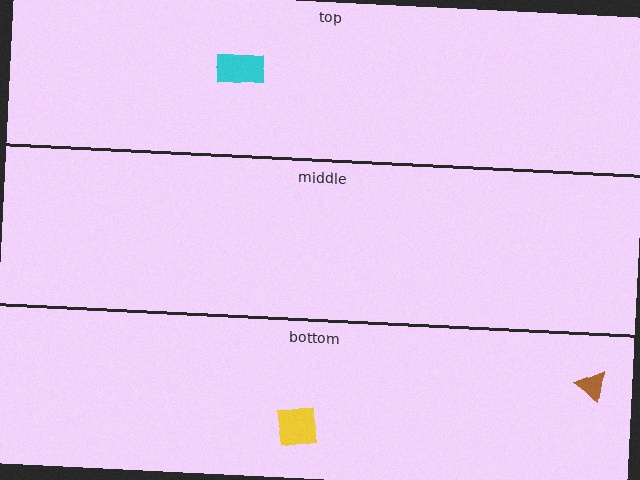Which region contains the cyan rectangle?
The top region.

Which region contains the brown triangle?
The bottom region.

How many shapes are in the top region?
1.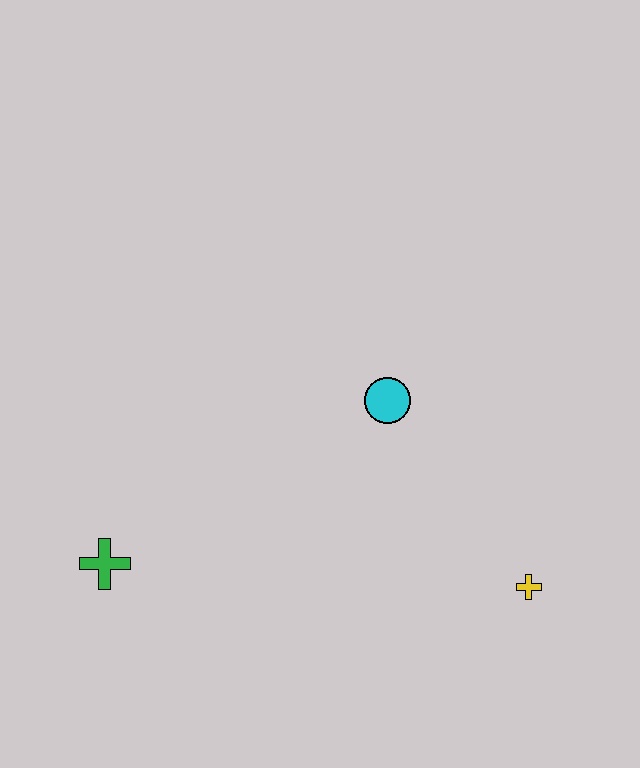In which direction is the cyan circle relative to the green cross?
The cyan circle is to the right of the green cross.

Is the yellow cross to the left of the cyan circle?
No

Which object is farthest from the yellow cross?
The green cross is farthest from the yellow cross.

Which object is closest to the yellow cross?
The cyan circle is closest to the yellow cross.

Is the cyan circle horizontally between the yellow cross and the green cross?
Yes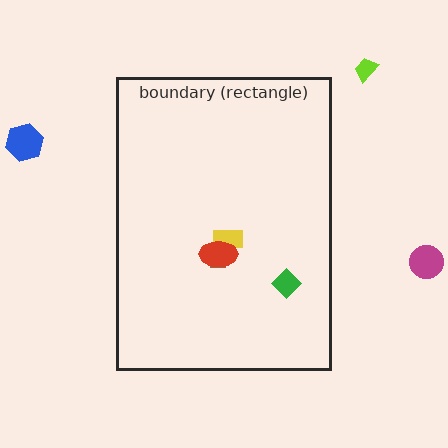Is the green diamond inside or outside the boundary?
Inside.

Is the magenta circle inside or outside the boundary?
Outside.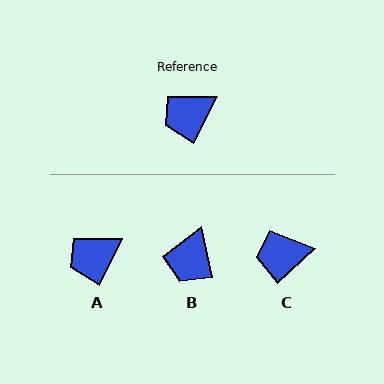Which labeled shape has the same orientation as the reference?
A.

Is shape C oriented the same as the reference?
No, it is off by about 20 degrees.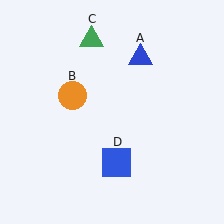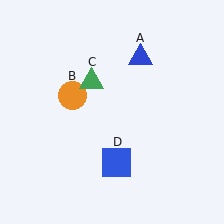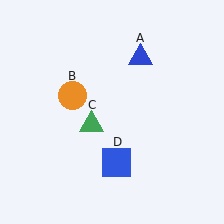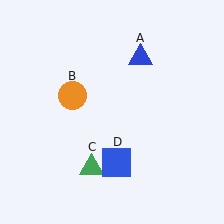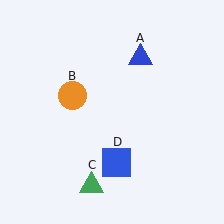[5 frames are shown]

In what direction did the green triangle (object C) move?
The green triangle (object C) moved down.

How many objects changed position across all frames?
1 object changed position: green triangle (object C).